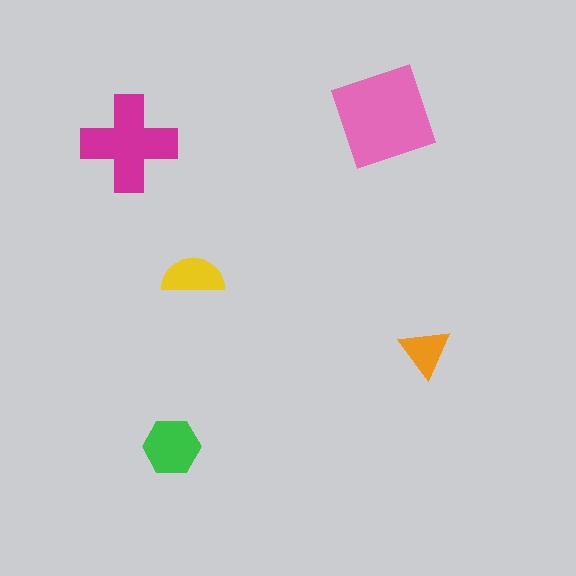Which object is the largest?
The pink diamond.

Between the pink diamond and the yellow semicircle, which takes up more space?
The pink diamond.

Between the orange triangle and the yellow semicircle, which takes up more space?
The yellow semicircle.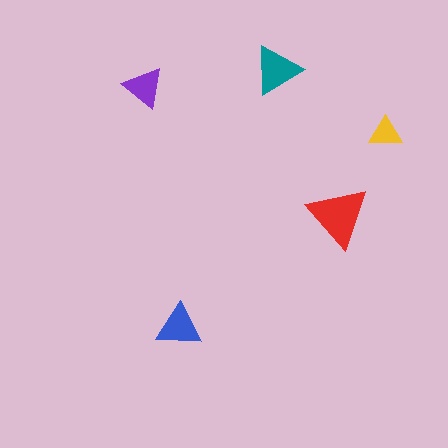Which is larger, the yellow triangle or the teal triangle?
The teal one.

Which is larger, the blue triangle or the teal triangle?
The teal one.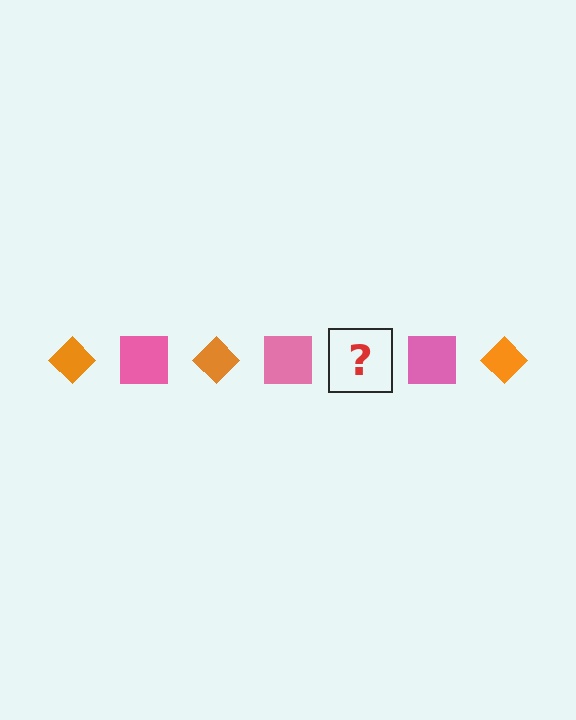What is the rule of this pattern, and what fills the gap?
The rule is that the pattern alternates between orange diamond and pink square. The gap should be filled with an orange diamond.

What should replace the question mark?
The question mark should be replaced with an orange diamond.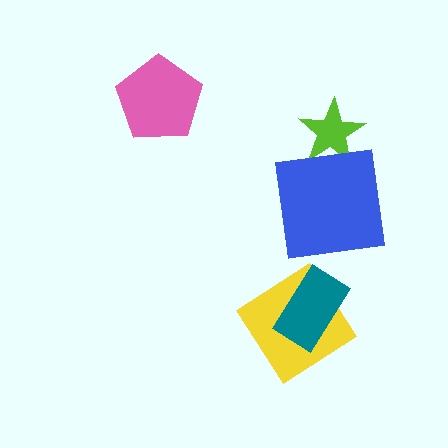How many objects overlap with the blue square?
1 object overlaps with the blue square.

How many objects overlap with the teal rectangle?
1 object overlaps with the teal rectangle.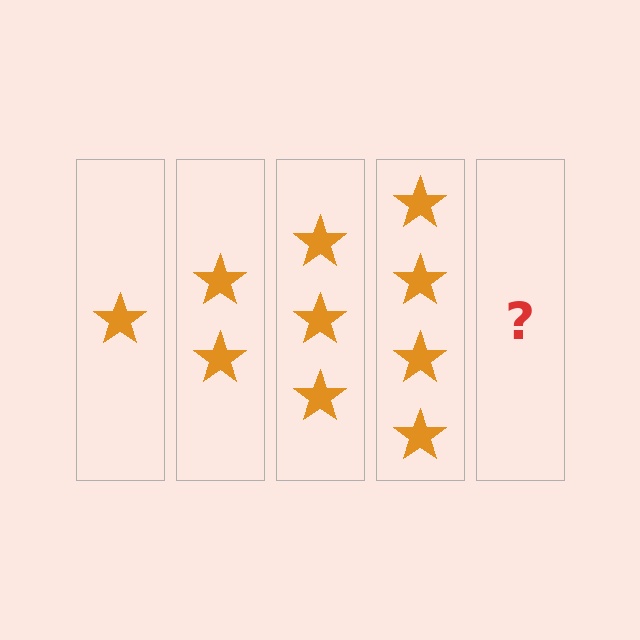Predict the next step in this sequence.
The next step is 5 stars.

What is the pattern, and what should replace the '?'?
The pattern is that each step adds one more star. The '?' should be 5 stars.